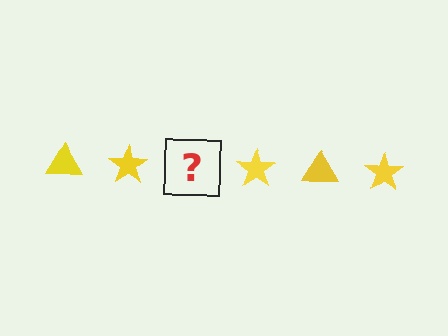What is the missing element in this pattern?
The missing element is a yellow triangle.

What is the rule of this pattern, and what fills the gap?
The rule is that the pattern cycles through triangle, star shapes in yellow. The gap should be filled with a yellow triangle.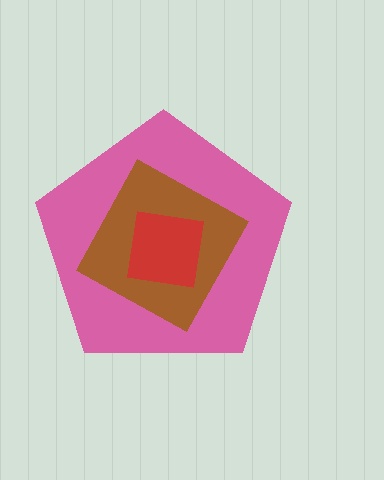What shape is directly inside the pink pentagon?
The brown diamond.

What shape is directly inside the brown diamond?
The red square.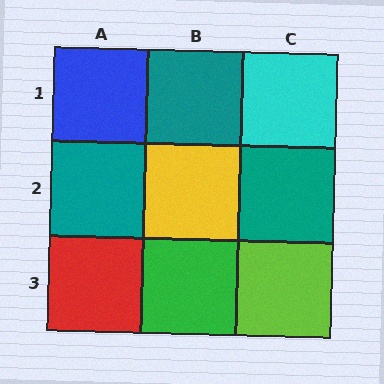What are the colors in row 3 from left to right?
Red, green, lime.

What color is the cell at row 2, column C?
Teal.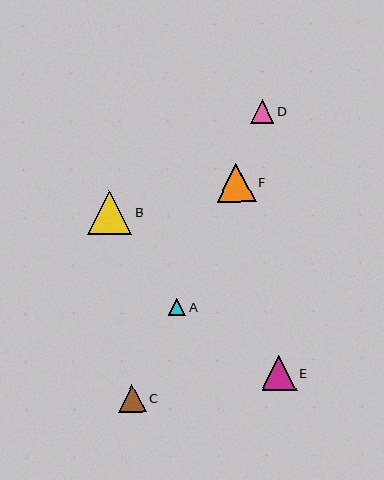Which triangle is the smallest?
Triangle A is the smallest with a size of approximately 17 pixels.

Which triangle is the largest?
Triangle B is the largest with a size of approximately 44 pixels.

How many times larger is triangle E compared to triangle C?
Triangle E is approximately 1.3 times the size of triangle C.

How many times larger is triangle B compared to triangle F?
Triangle B is approximately 1.1 times the size of triangle F.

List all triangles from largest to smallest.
From largest to smallest: B, F, E, C, D, A.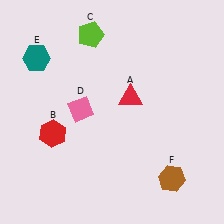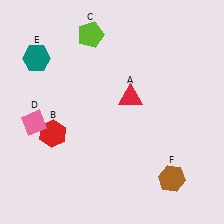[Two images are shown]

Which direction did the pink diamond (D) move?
The pink diamond (D) moved left.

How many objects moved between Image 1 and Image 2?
1 object moved between the two images.